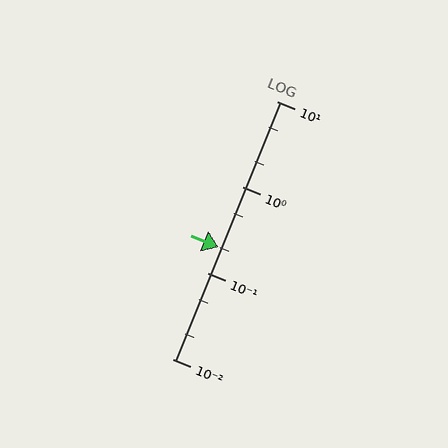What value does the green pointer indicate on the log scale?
The pointer indicates approximately 0.2.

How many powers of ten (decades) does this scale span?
The scale spans 3 decades, from 0.01 to 10.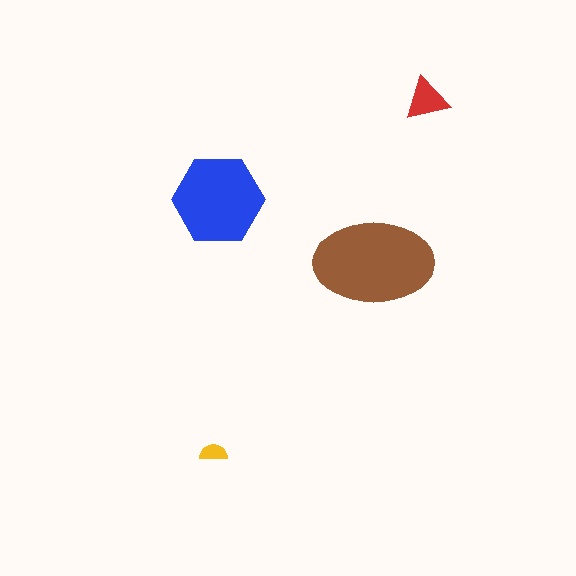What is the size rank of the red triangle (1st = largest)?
3rd.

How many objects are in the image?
There are 4 objects in the image.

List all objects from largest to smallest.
The brown ellipse, the blue hexagon, the red triangle, the yellow semicircle.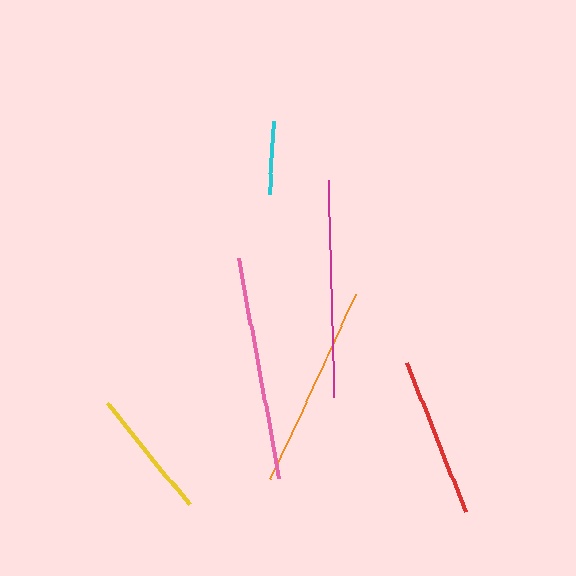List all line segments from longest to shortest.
From longest to shortest: pink, magenta, orange, red, yellow, cyan.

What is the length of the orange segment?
The orange segment is approximately 204 pixels long.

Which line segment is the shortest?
The cyan line is the shortest at approximately 73 pixels.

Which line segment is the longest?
The pink line is the longest at approximately 224 pixels.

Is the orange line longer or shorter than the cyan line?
The orange line is longer than the cyan line.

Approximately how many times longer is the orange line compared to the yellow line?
The orange line is approximately 1.6 times the length of the yellow line.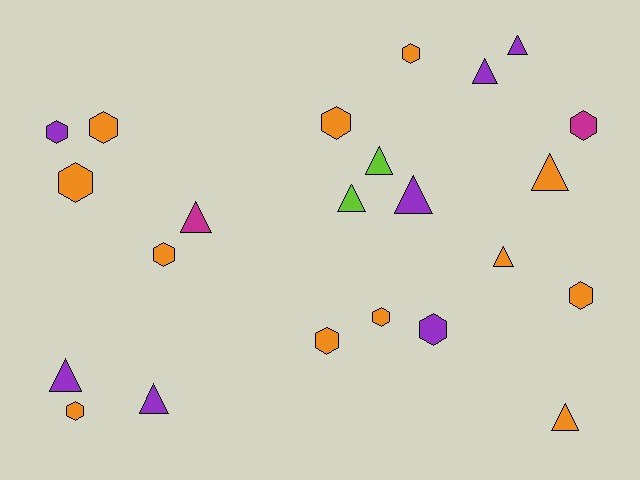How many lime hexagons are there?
There are no lime hexagons.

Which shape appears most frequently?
Hexagon, with 12 objects.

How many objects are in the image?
There are 23 objects.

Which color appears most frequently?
Orange, with 12 objects.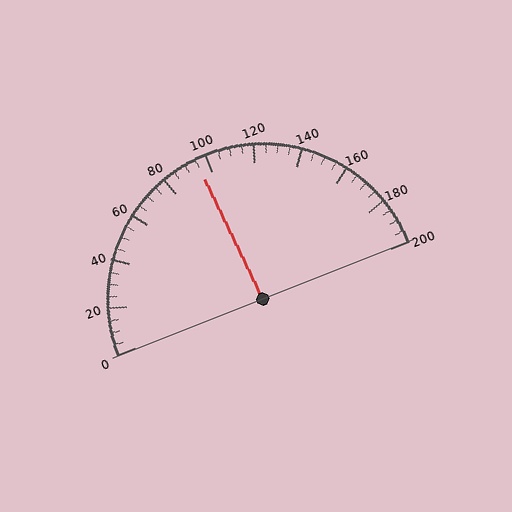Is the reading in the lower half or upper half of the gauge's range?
The reading is in the lower half of the range (0 to 200).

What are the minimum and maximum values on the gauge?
The gauge ranges from 0 to 200.